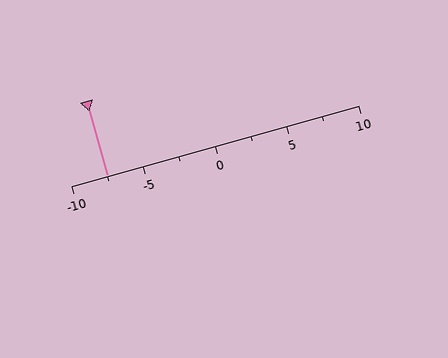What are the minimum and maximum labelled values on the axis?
The axis runs from -10 to 10.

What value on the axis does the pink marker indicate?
The marker indicates approximately -7.5.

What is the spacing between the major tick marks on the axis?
The major ticks are spaced 5 apart.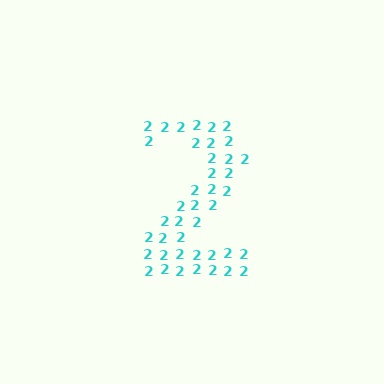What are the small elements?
The small elements are digit 2's.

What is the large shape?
The large shape is the digit 2.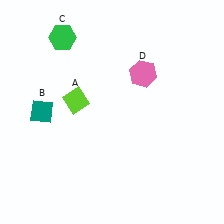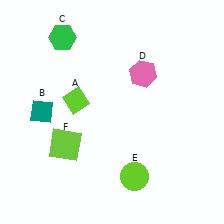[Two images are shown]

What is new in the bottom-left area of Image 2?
A lime square (F) was added in the bottom-left area of Image 2.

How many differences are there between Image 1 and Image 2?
There are 2 differences between the two images.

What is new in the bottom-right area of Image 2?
A lime circle (E) was added in the bottom-right area of Image 2.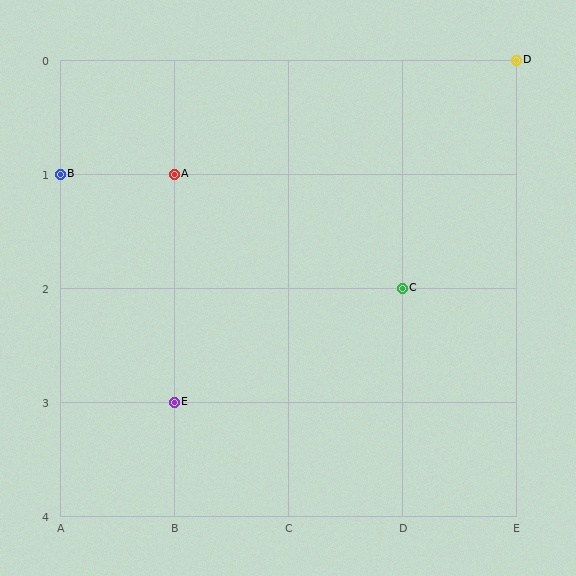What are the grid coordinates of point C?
Point C is at grid coordinates (D, 2).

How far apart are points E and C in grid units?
Points E and C are 2 columns and 1 row apart (about 2.2 grid units diagonally).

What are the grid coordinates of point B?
Point B is at grid coordinates (A, 1).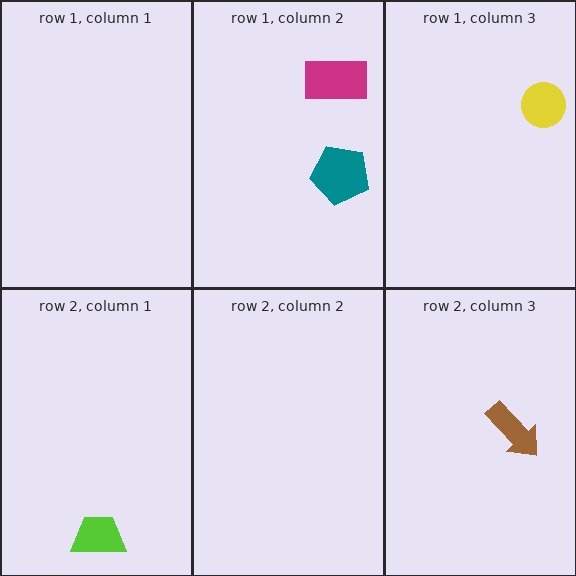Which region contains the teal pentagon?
The row 1, column 2 region.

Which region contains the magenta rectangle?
The row 1, column 2 region.